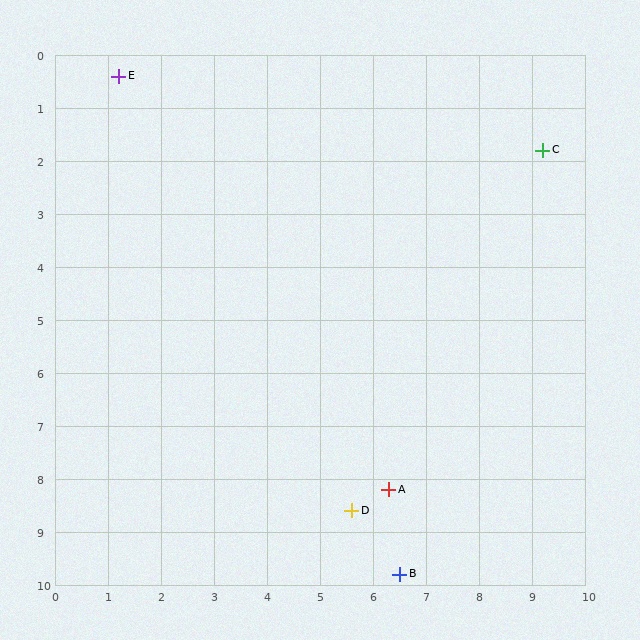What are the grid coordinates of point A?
Point A is at approximately (6.3, 8.2).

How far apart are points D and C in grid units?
Points D and C are about 7.7 grid units apart.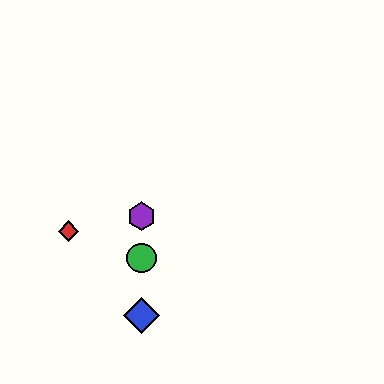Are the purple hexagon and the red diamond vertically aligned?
No, the purple hexagon is at x≈142 and the red diamond is at x≈69.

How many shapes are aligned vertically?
4 shapes (the blue diamond, the green circle, the yellow hexagon, the purple hexagon) are aligned vertically.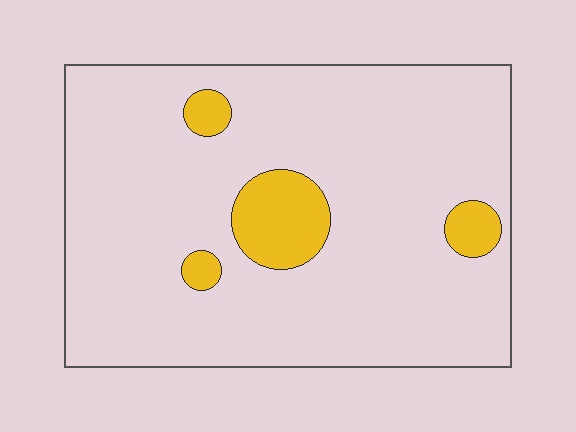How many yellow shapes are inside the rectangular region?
4.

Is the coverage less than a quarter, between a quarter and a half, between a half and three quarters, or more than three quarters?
Less than a quarter.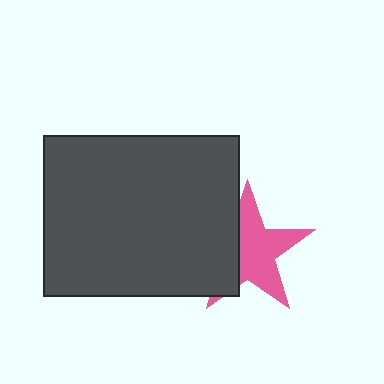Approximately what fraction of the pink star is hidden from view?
Roughly 36% of the pink star is hidden behind the dark gray rectangle.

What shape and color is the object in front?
The object in front is a dark gray rectangle.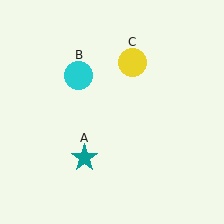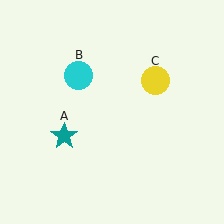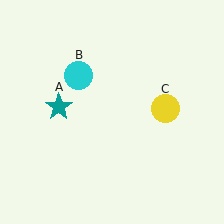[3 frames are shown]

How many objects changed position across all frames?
2 objects changed position: teal star (object A), yellow circle (object C).